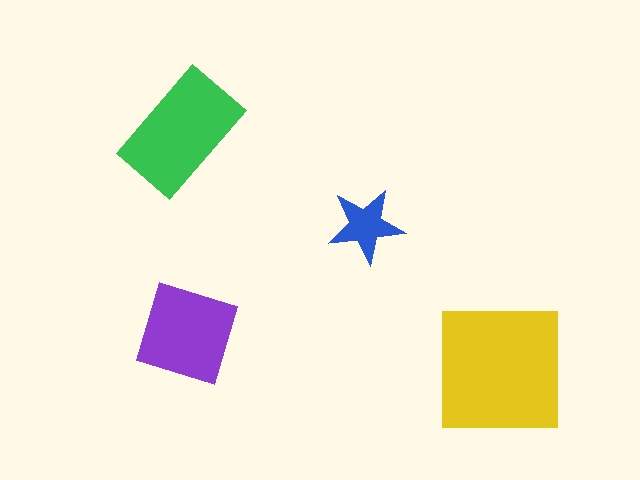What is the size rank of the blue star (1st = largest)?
4th.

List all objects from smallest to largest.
The blue star, the purple diamond, the green rectangle, the yellow square.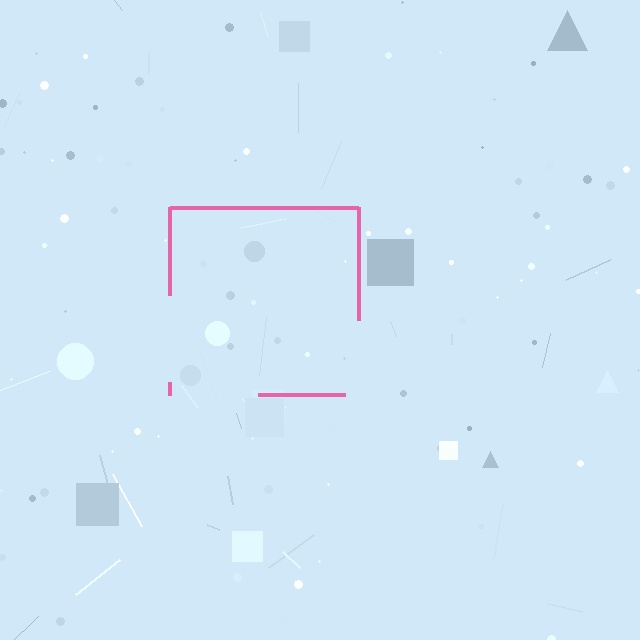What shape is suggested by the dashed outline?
The dashed outline suggests a square.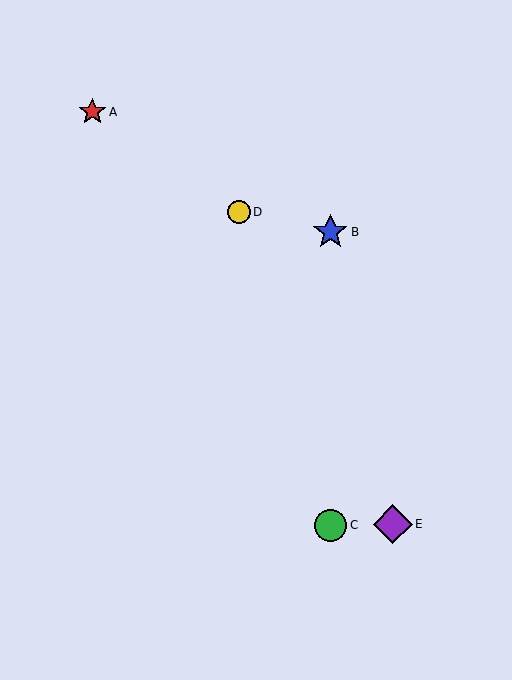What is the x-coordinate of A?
Object A is at x≈92.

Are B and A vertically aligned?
No, B is at x≈330 and A is at x≈92.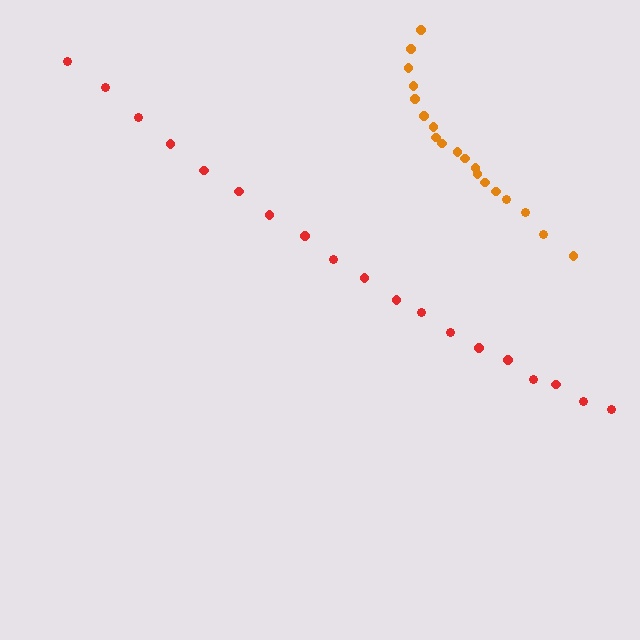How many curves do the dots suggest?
There are 2 distinct paths.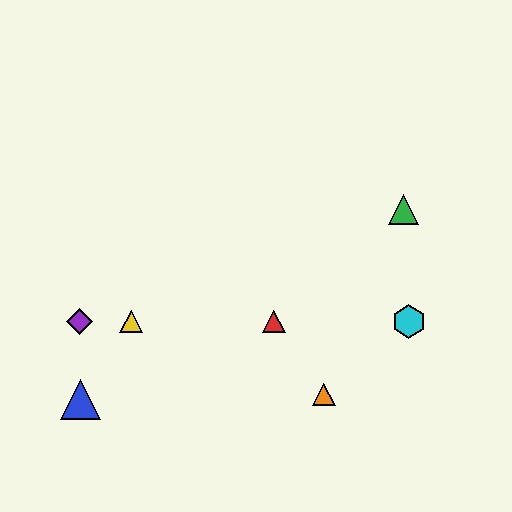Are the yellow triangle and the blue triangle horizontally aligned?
No, the yellow triangle is at y≈322 and the blue triangle is at y≈400.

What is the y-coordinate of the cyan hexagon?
The cyan hexagon is at y≈322.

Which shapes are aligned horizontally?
The red triangle, the yellow triangle, the purple diamond, the cyan hexagon are aligned horizontally.